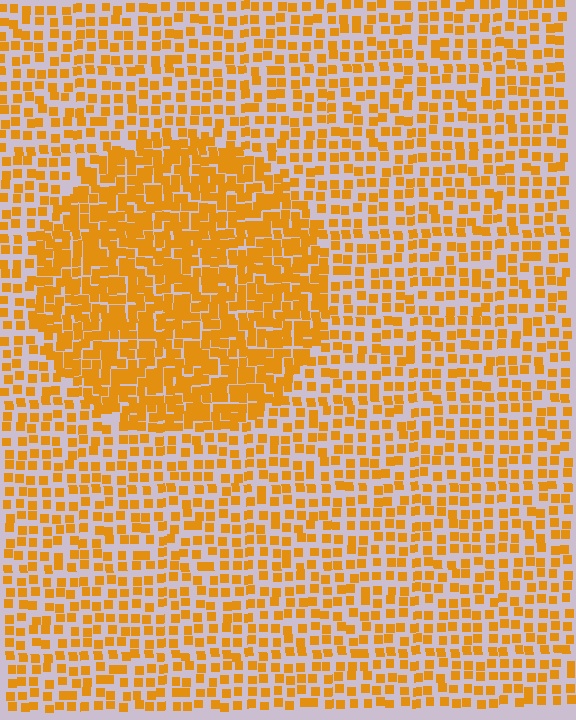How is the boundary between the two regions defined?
The boundary is defined by a change in element density (approximately 1.9x ratio). All elements are the same color, size, and shape.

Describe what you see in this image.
The image contains small orange elements arranged at two different densities. A circle-shaped region is visible where the elements are more densely packed than the surrounding area.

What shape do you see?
I see a circle.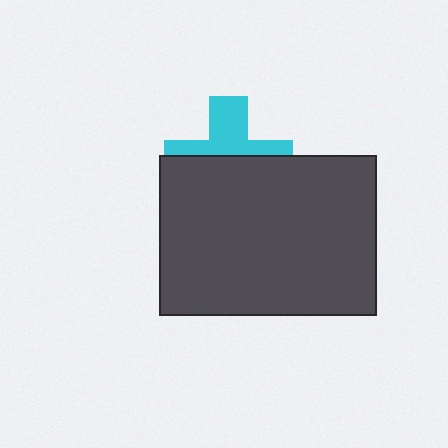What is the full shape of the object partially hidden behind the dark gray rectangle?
The partially hidden object is a cyan cross.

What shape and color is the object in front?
The object in front is a dark gray rectangle.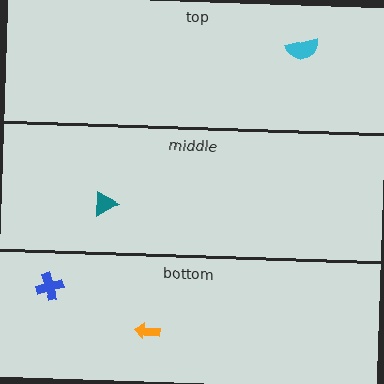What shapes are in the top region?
The cyan semicircle.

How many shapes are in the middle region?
1.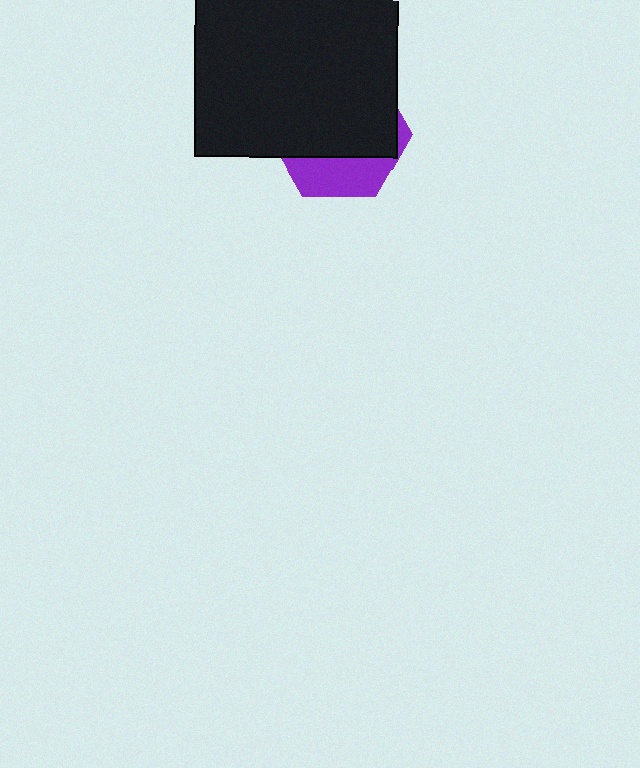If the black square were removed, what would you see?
You would see the complete purple hexagon.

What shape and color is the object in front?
The object in front is a black square.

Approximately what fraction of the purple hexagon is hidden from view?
Roughly 70% of the purple hexagon is hidden behind the black square.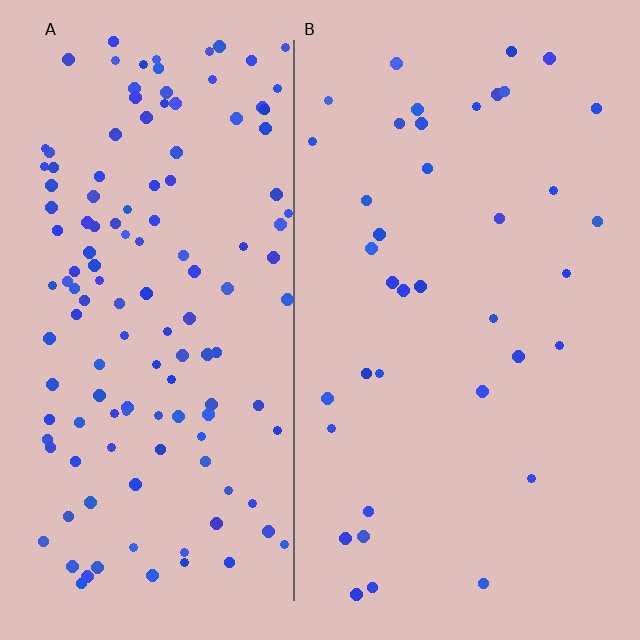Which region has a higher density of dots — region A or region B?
A (the left).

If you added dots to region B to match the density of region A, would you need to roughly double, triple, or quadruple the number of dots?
Approximately quadruple.